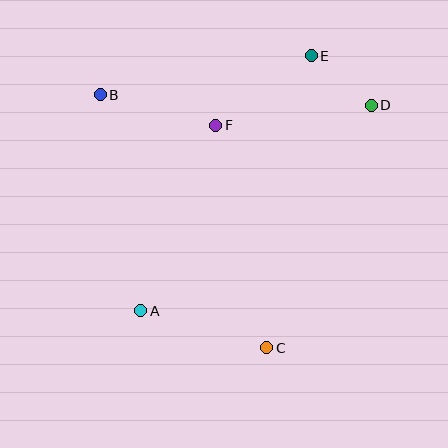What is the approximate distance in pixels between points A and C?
The distance between A and C is approximately 131 pixels.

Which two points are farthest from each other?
Points A and D are farthest from each other.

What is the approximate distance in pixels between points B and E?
The distance between B and E is approximately 214 pixels.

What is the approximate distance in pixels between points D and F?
The distance between D and F is approximately 157 pixels.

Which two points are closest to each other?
Points D and E are closest to each other.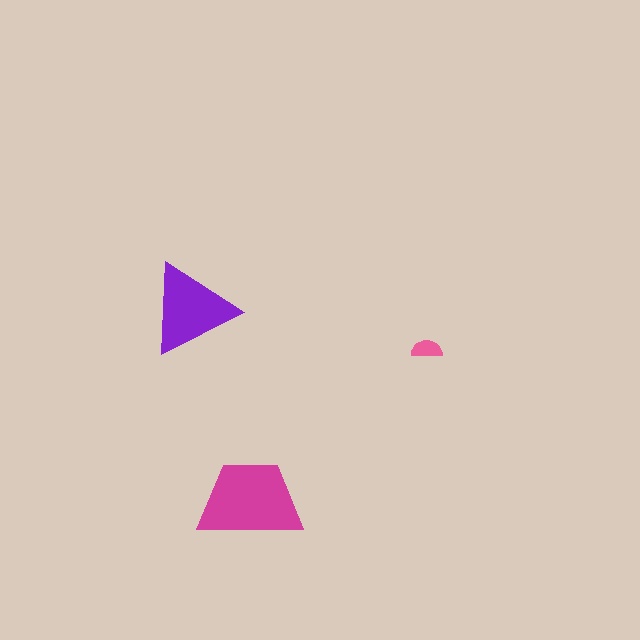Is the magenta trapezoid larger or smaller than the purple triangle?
Larger.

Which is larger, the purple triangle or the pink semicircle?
The purple triangle.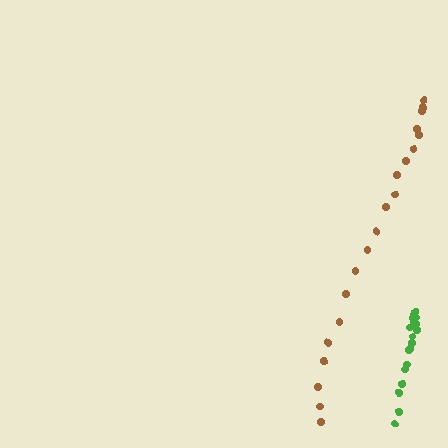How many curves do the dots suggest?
There are 2 distinct paths.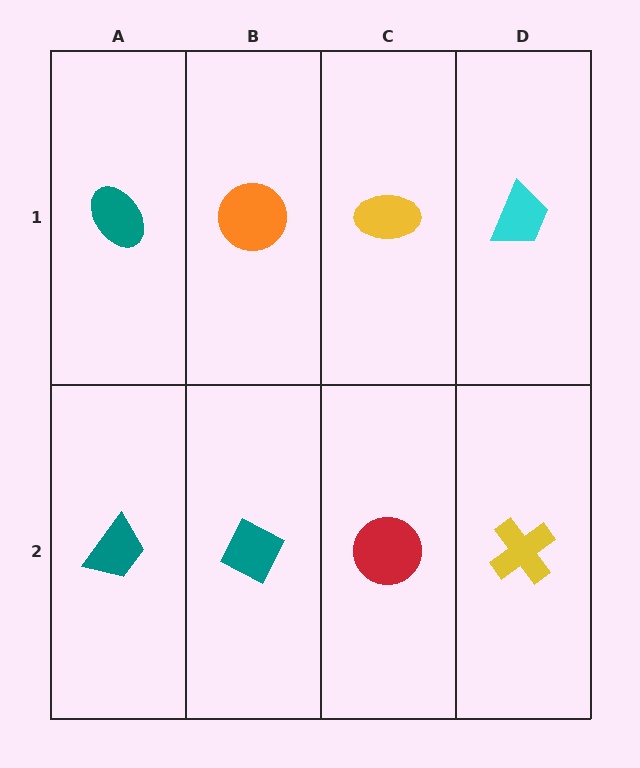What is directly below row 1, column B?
A teal diamond.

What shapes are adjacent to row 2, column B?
An orange circle (row 1, column B), a teal trapezoid (row 2, column A), a red circle (row 2, column C).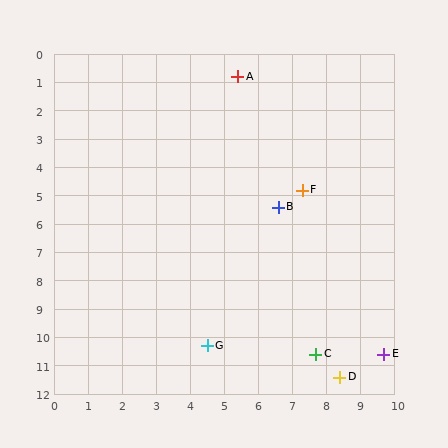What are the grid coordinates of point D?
Point D is at approximately (8.4, 11.4).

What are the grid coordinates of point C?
Point C is at approximately (7.7, 10.6).